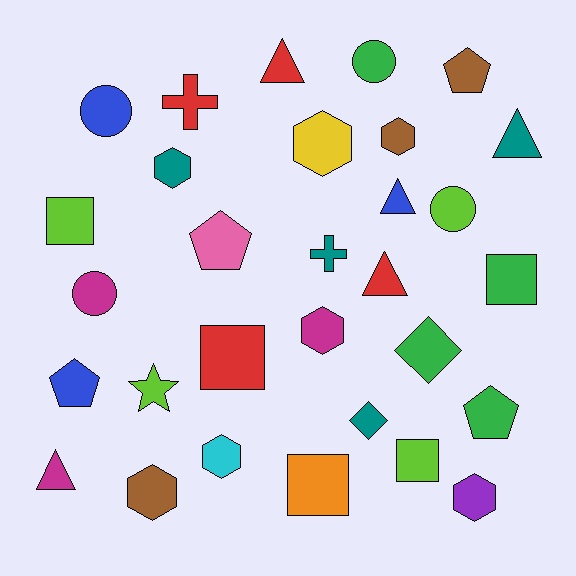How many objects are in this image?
There are 30 objects.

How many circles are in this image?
There are 4 circles.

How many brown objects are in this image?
There are 3 brown objects.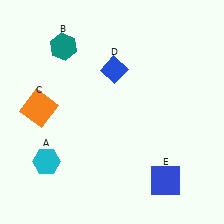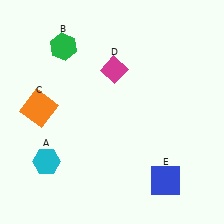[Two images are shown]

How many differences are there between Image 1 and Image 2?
There are 2 differences between the two images.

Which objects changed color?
B changed from teal to green. D changed from blue to magenta.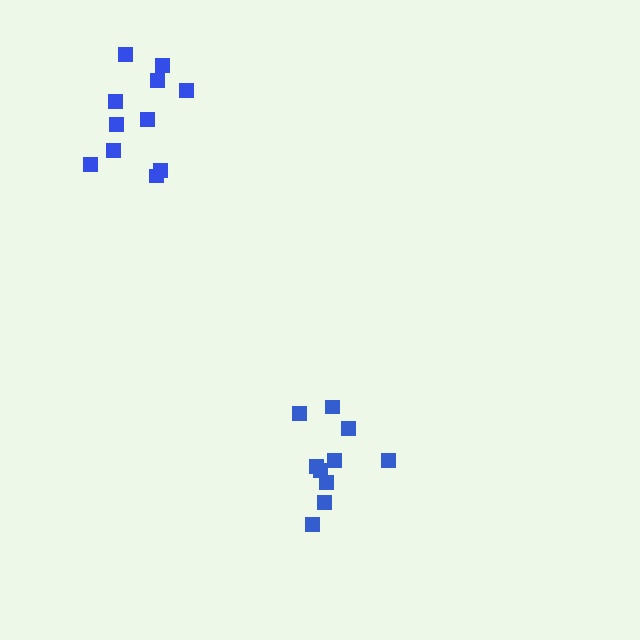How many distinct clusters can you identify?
There are 2 distinct clusters.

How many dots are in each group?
Group 1: 10 dots, Group 2: 11 dots (21 total).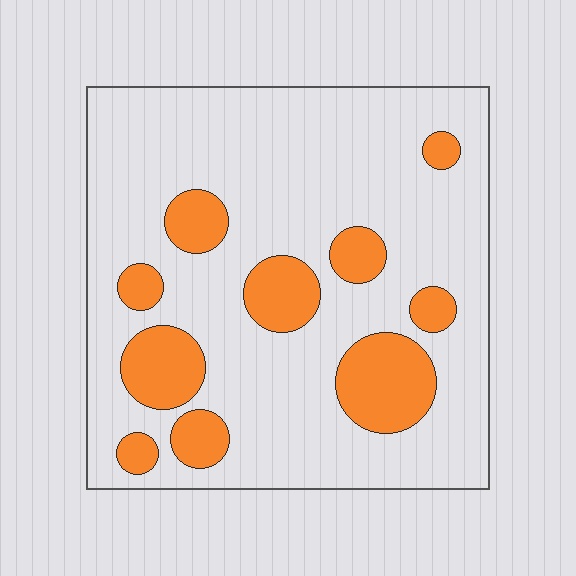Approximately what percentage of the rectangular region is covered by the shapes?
Approximately 20%.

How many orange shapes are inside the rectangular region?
10.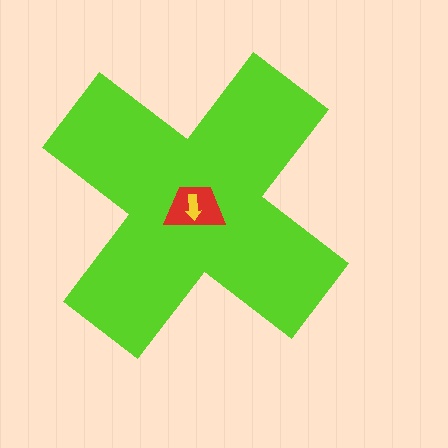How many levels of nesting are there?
3.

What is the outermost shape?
The lime cross.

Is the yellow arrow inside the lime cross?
Yes.